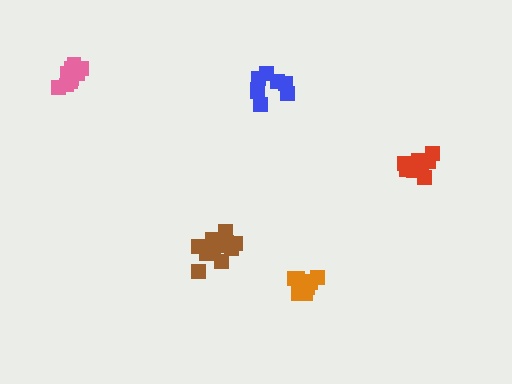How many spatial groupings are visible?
There are 5 spatial groupings.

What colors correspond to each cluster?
The clusters are colored: blue, brown, pink, red, orange.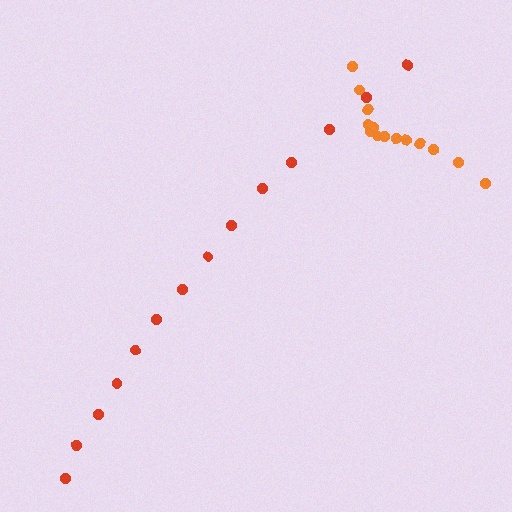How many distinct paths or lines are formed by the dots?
There are 2 distinct paths.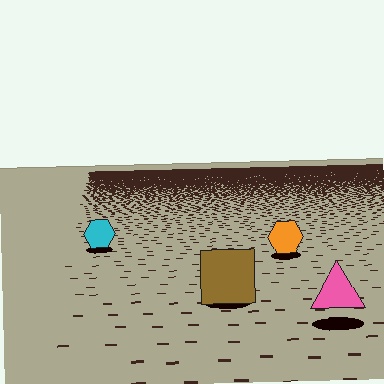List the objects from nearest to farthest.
From nearest to farthest: the pink triangle, the brown square, the orange hexagon, the cyan hexagon.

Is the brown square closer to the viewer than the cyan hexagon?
Yes. The brown square is closer — you can tell from the texture gradient: the ground texture is coarser near it.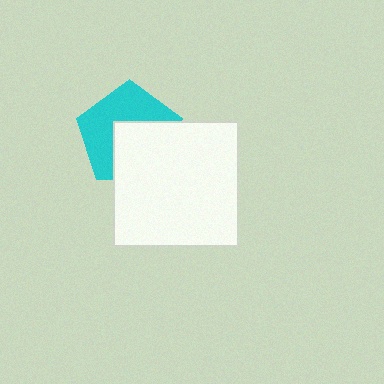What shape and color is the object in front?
The object in front is a white square.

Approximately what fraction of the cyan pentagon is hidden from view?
Roughly 46% of the cyan pentagon is hidden behind the white square.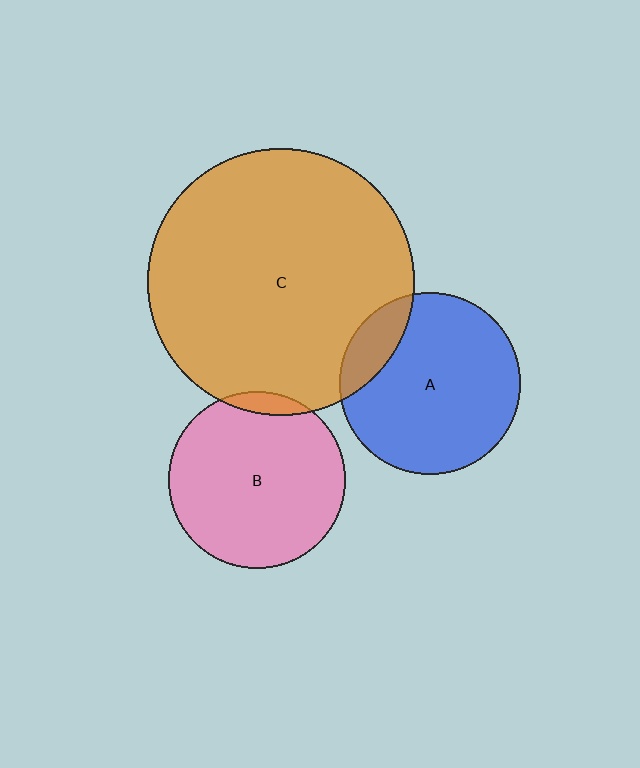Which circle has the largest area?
Circle C (orange).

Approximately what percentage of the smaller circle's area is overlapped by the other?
Approximately 5%.